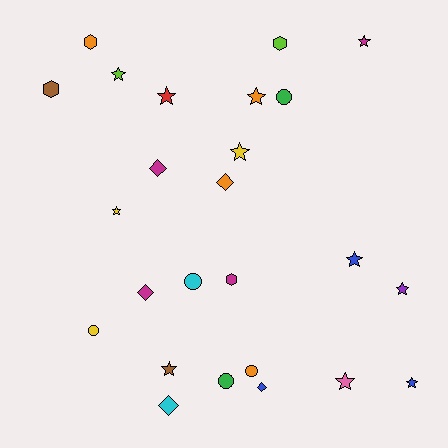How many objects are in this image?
There are 25 objects.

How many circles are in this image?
There are 5 circles.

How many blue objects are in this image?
There are 3 blue objects.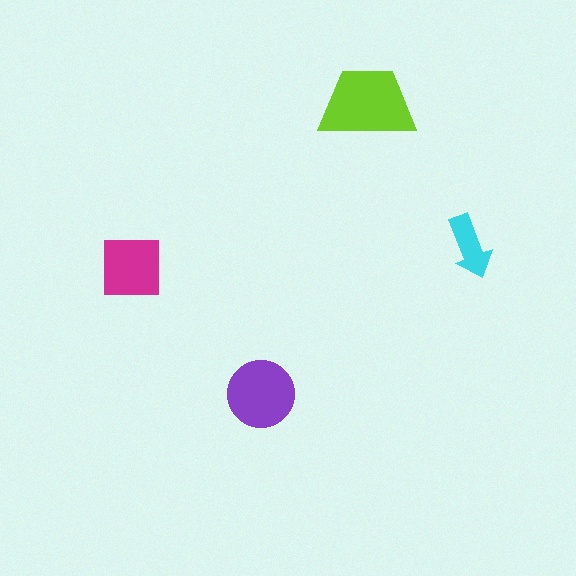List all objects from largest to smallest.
The lime trapezoid, the purple circle, the magenta square, the cyan arrow.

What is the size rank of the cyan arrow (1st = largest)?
4th.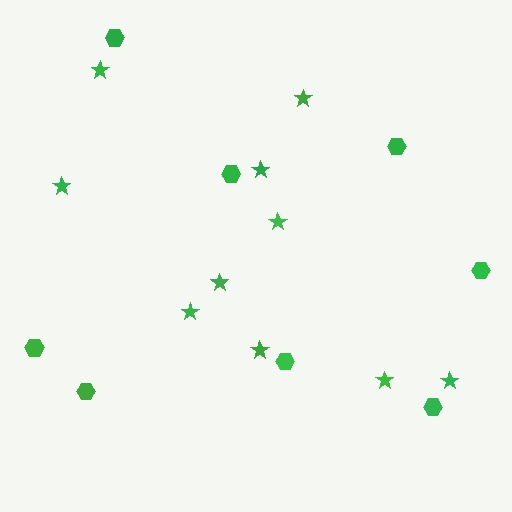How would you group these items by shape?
There are 2 groups: one group of hexagons (8) and one group of stars (10).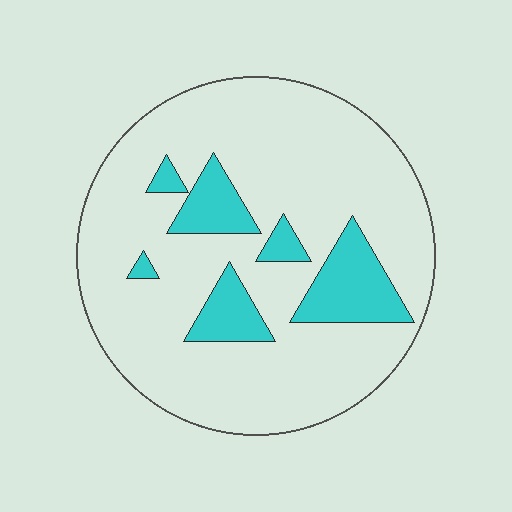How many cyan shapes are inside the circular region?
6.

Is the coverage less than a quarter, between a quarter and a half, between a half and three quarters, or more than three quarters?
Less than a quarter.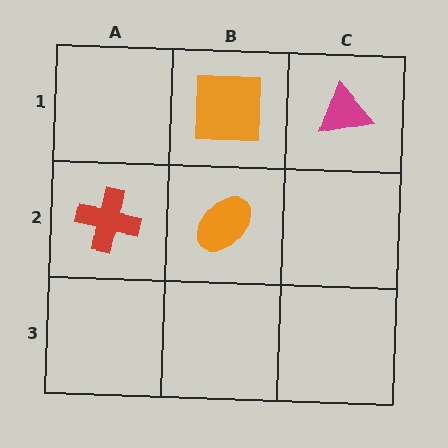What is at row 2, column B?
An orange ellipse.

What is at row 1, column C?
A magenta triangle.